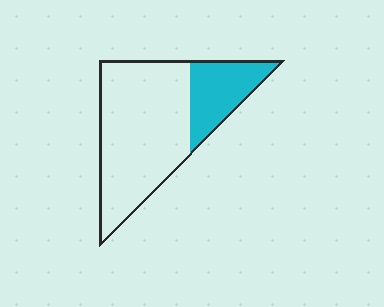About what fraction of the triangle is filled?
About one quarter (1/4).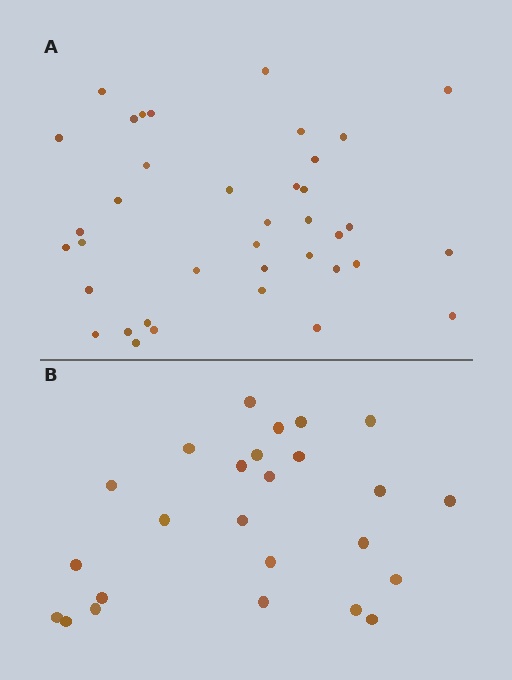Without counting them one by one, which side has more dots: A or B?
Region A (the top region) has more dots.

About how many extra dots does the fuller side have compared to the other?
Region A has approximately 15 more dots than region B.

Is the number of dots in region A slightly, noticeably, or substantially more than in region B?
Region A has substantially more. The ratio is roughly 1.5 to 1.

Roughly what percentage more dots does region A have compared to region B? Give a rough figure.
About 50% more.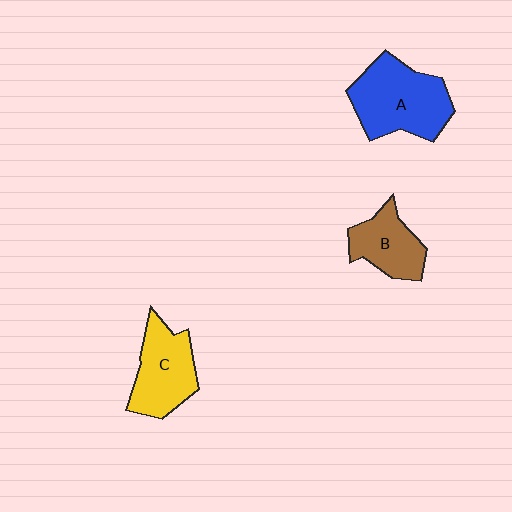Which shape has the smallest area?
Shape B (brown).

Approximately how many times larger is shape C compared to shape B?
Approximately 1.3 times.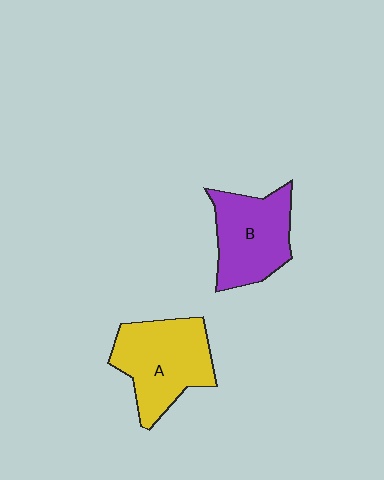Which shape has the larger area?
Shape A (yellow).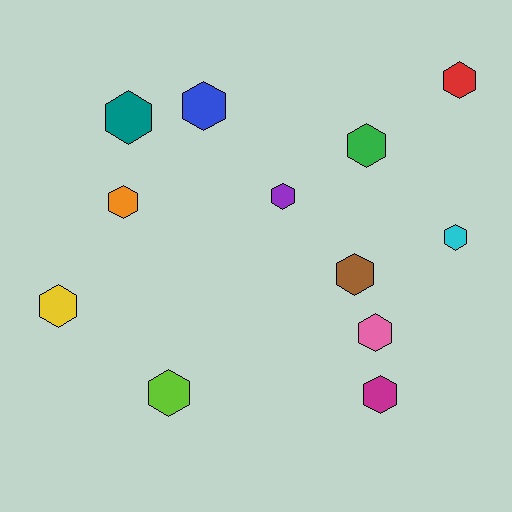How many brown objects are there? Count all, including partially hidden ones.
There is 1 brown object.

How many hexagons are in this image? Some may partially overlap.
There are 12 hexagons.